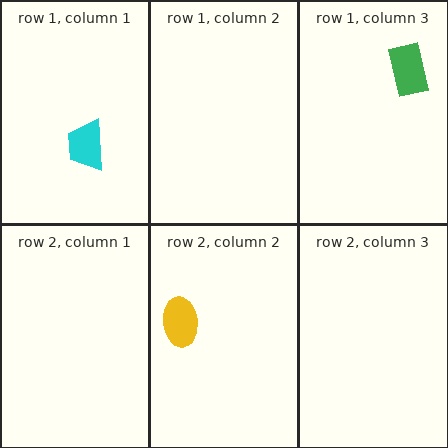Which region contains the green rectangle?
The row 1, column 3 region.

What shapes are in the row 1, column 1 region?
The cyan trapezoid.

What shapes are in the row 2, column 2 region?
The yellow ellipse.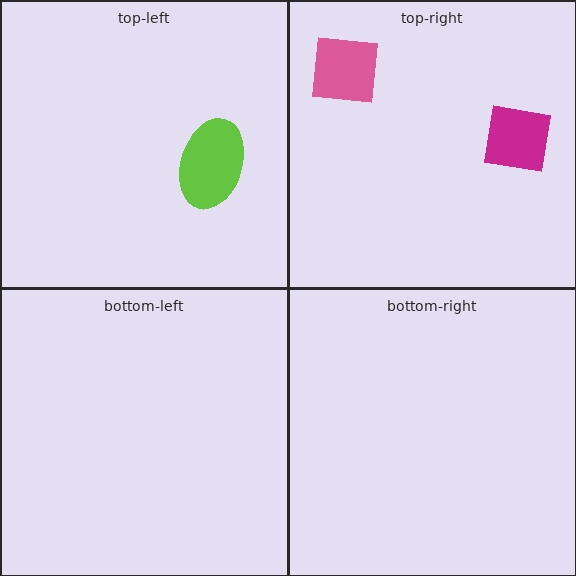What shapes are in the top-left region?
The lime ellipse.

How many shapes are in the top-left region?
1.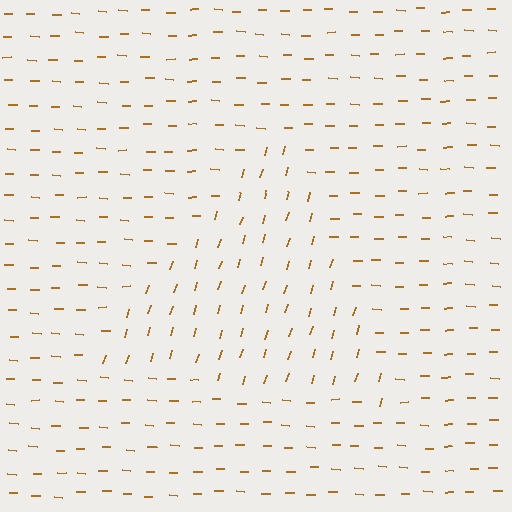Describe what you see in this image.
The image is filled with small brown line segments. A triangle region in the image has lines oriented differently from the surrounding lines, creating a visible texture boundary.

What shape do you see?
I see a triangle.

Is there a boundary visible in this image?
Yes, there is a texture boundary formed by a change in line orientation.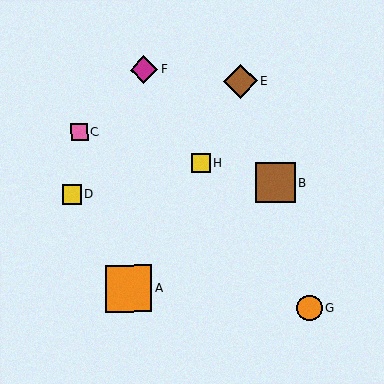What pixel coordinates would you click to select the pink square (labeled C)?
Click at (80, 132) to select the pink square C.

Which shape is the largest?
The orange square (labeled A) is the largest.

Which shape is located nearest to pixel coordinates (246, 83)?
The brown diamond (labeled E) at (240, 81) is nearest to that location.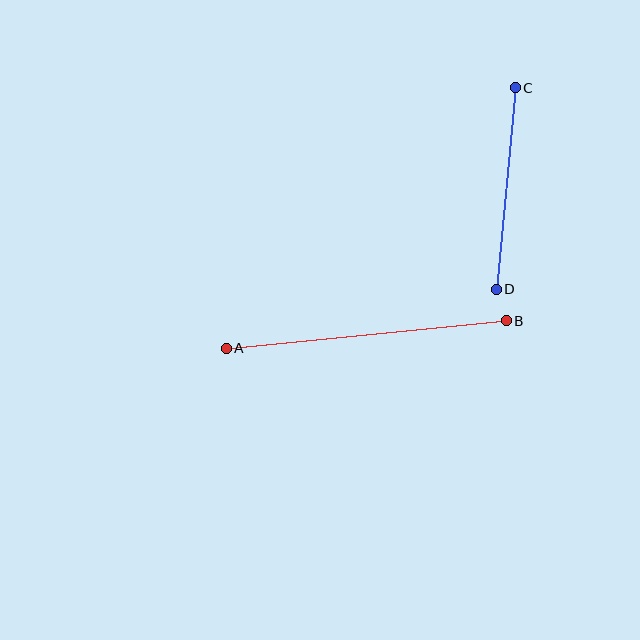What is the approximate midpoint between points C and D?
The midpoint is at approximately (506, 188) pixels.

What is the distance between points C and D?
The distance is approximately 202 pixels.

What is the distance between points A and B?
The distance is approximately 281 pixels.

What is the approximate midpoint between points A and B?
The midpoint is at approximately (366, 335) pixels.